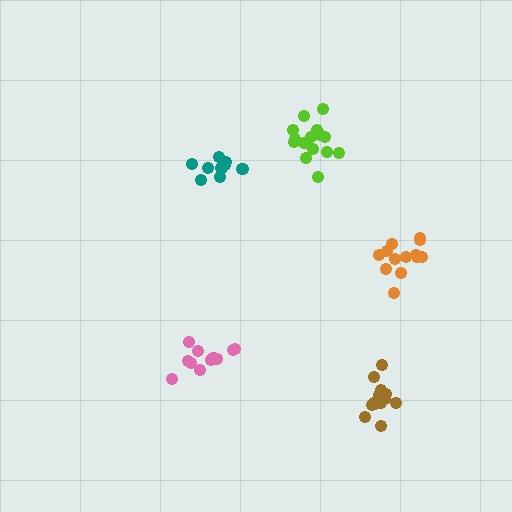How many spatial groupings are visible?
There are 5 spatial groupings.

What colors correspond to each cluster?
The clusters are colored: teal, orange, pink, lime, brown.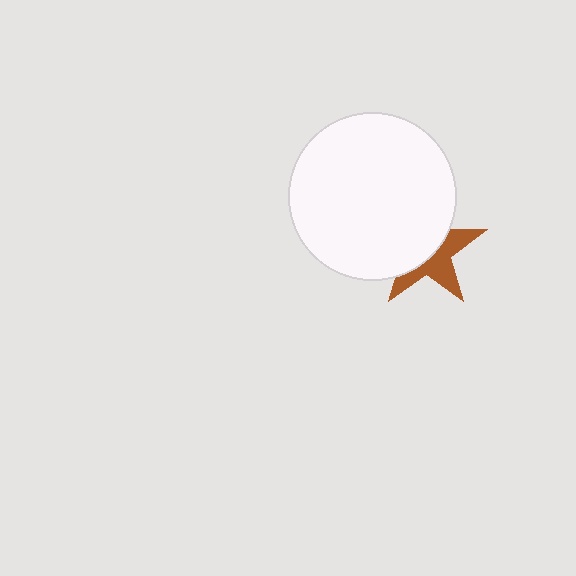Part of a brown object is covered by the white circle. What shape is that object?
It is a star.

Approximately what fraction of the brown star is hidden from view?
Roughly 56% of the brown star is hidden behind the white circle.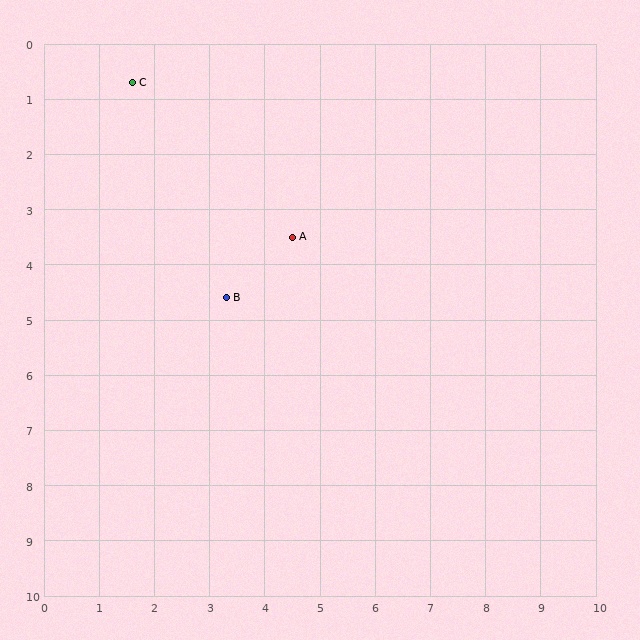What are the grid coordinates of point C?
Point C is at approximately (1.6, 0.7).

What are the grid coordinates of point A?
Point A is at approximately (4.5, 3.5).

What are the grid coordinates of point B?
Point B is at approximately (3.3, 4.6).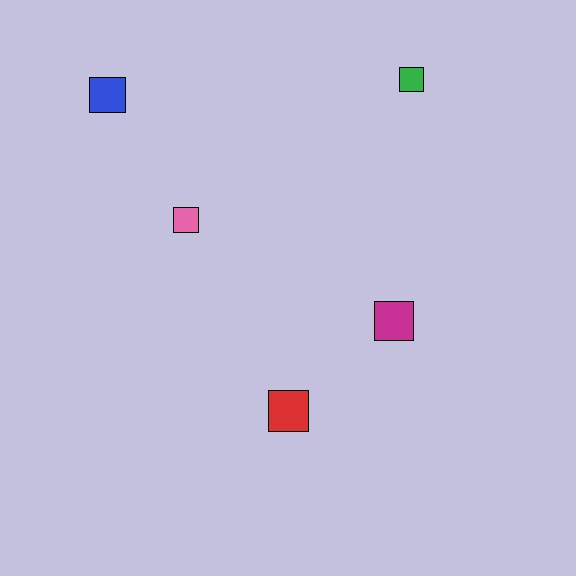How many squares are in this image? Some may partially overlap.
There are 5 squares.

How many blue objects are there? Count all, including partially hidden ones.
There is 1 blue object.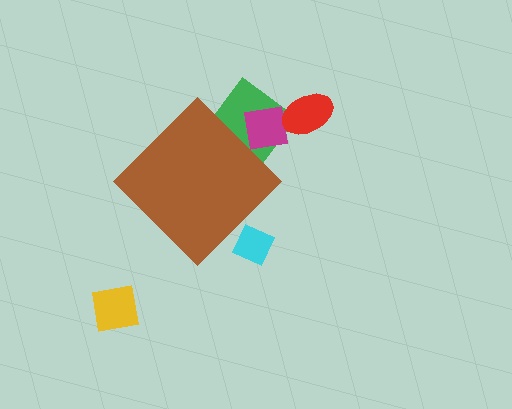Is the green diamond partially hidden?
Yes, the green diamond is partially hidden behind the brown diamond.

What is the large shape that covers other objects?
A brown diamond.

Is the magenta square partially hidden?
Yes, the magenta square is partially hidden behind the brown diamond.